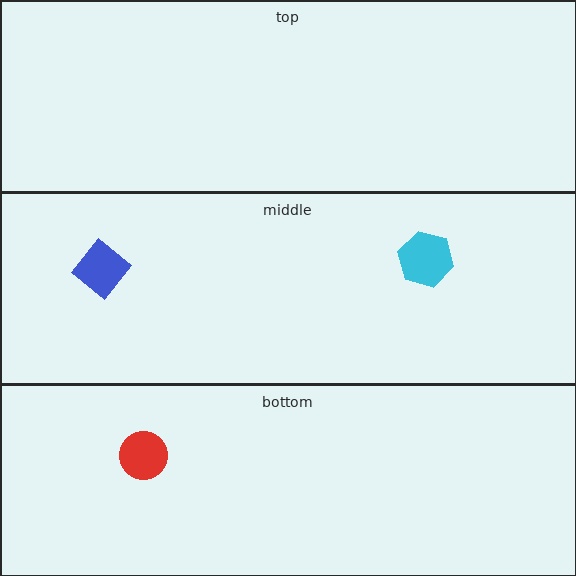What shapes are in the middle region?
The blue diamond, the cyan hexagon.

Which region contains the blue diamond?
The middle region.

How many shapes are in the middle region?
2.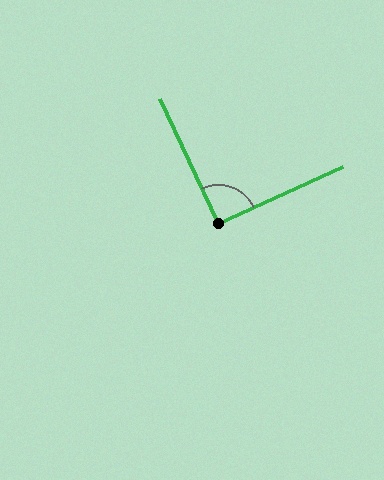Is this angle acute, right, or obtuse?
It is approximately a right angle.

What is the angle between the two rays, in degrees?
Approximately 91 degrees.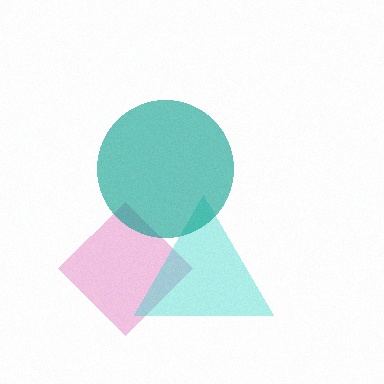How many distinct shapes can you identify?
There are 3 distinct shapes: a pink diamond, a cyan triangle, a teal circle.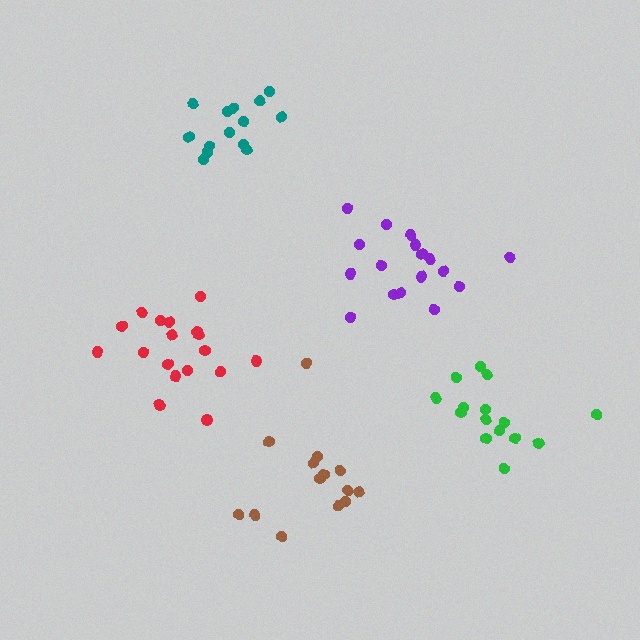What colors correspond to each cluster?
The clusters are colored: red, purple, green, teal, brown.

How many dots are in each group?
Group 1: 18 dots, Group 2: 17 dots, Group 3: 15 dots, Group 4: 14 dots, Group 5: 14 dots (78 total).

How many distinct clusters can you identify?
There are 5 distinct clusters.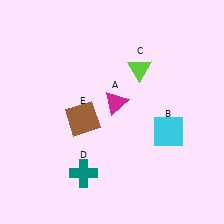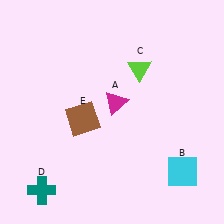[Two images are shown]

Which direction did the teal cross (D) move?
The teal cross (D) moved left.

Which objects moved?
The objects that moved are: the cyan square (B), the teal cross (D).